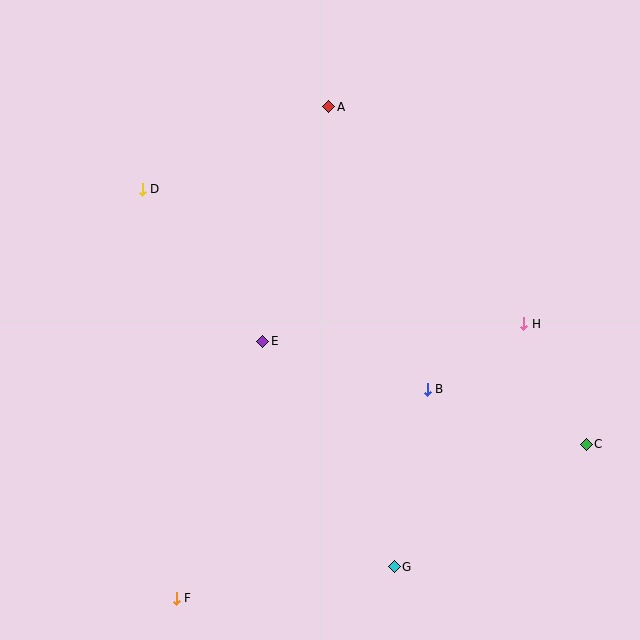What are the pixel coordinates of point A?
Point A is at (329, 107).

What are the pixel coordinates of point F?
Point F is at (176, 598).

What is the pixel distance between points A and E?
The distance between A and E is 244 pixels.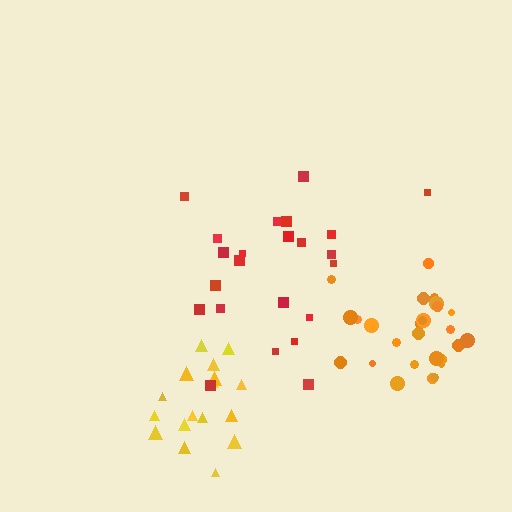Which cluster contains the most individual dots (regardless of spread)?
Orange (27).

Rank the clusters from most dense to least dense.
orange, yellow, red.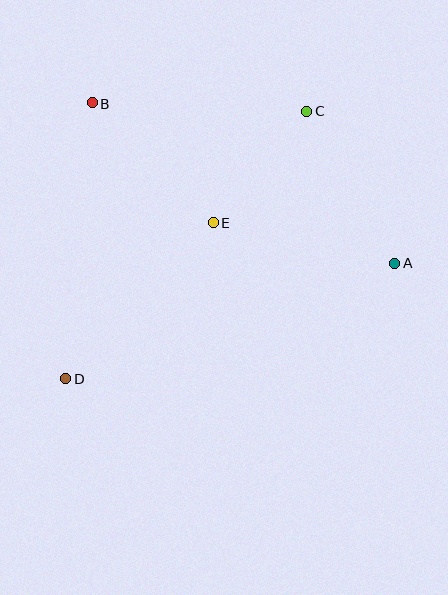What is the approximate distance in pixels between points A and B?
The distance between A and B is approximately 343 pixels.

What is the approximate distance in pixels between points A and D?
The distance between A and D is approximately 349 pixels.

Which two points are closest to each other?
Points C and E are closest to each other.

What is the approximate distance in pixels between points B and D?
The distance between B and D is approximately 277 pixels.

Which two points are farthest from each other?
Points C and D are farthest from each other.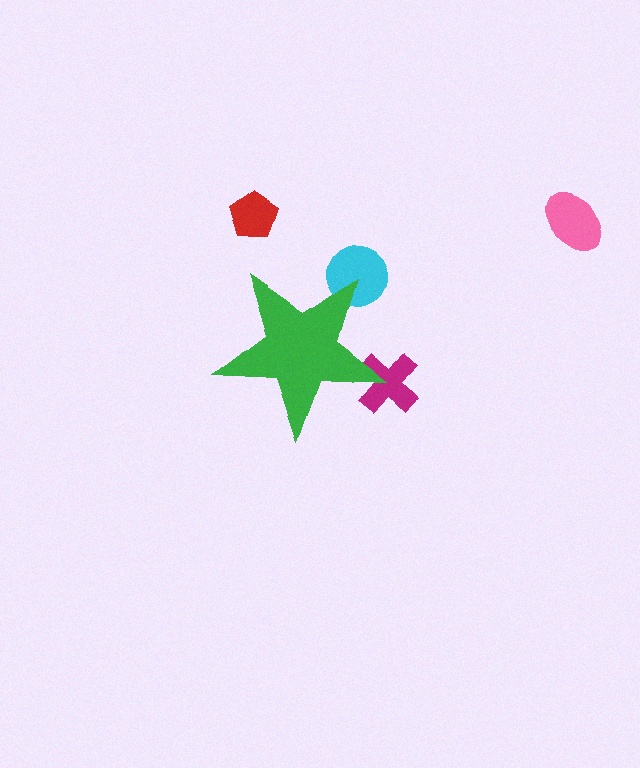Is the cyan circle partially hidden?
Yes, the cyan circle is partially hidden behind the green star.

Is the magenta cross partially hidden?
Yes, the magenta cross is partially hidden behind the green star.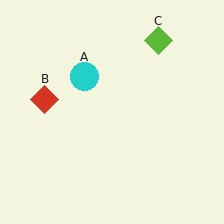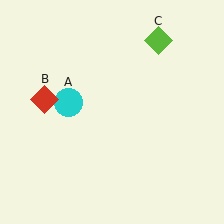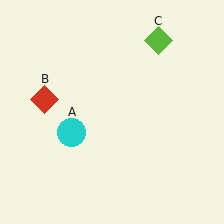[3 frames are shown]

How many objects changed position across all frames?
1 object changed position: cyan circle (object A).